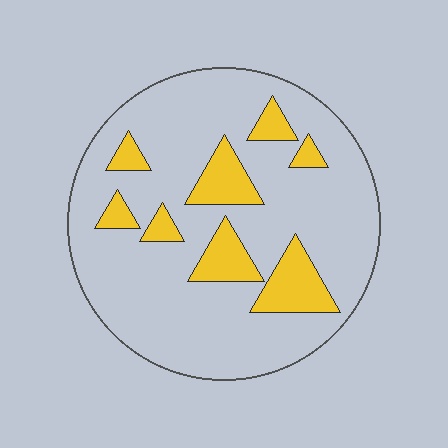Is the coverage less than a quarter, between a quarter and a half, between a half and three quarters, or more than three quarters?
Less than a quarter.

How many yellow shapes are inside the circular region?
8.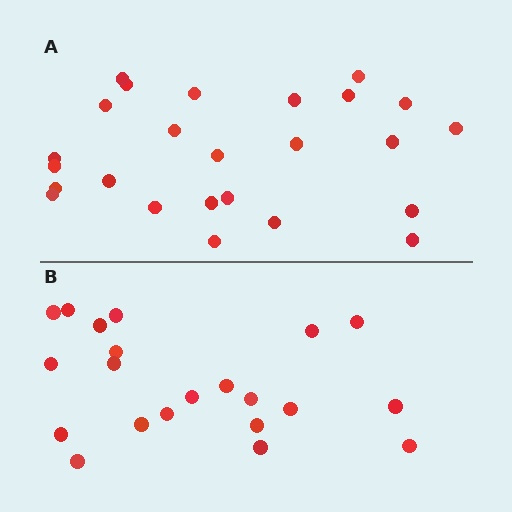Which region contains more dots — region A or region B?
Region A (the top region) has more dots.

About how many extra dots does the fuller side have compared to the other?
Region A has about 4 more dots than region B.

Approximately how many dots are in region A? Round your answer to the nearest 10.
About 20 dots. (The exact count is 25, which rounds to 20.)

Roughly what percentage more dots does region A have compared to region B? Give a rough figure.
About 20% more.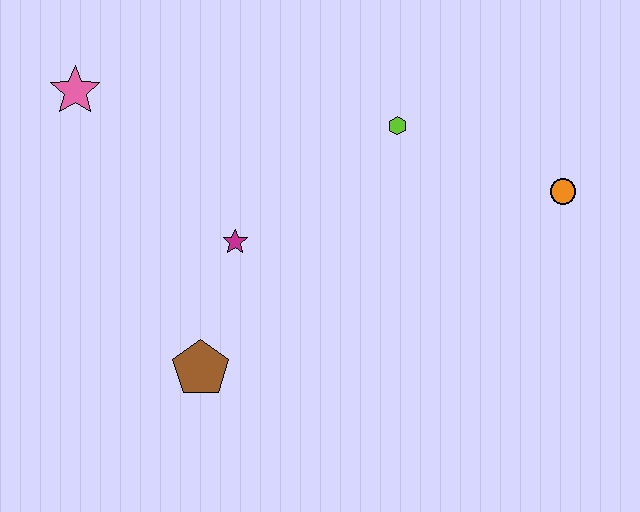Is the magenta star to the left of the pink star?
No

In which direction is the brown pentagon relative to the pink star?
The brown pentagon is below the pink star.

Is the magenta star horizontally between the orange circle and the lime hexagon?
No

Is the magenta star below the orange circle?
Yes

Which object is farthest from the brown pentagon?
The orange circle is farthest from the brown pentagon.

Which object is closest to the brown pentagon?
The magenta star is closest to the brown pentagon.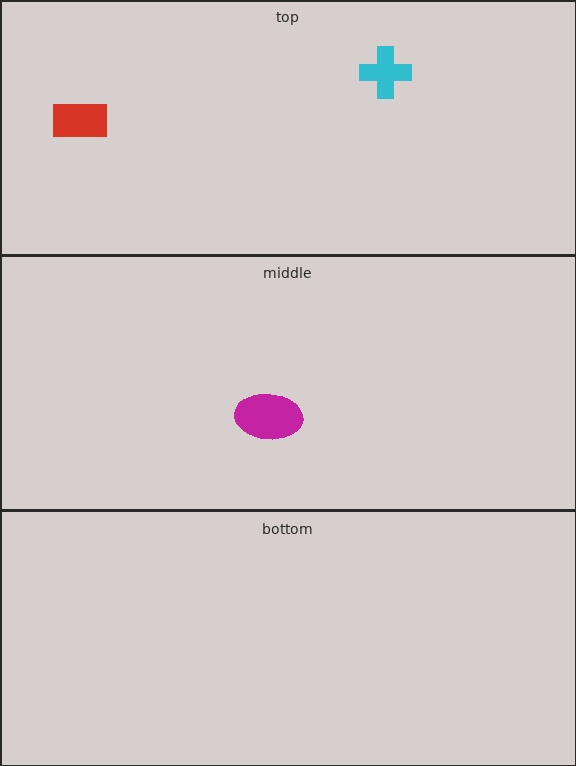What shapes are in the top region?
The cyan cross, the red rectangle.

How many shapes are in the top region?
2.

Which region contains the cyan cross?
The top region.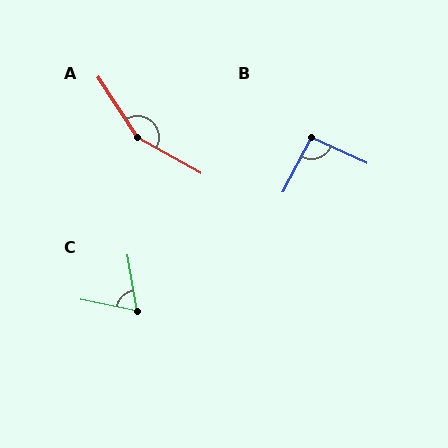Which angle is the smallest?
C, at approximately 69 degrees.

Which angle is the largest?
A, at approximately 152 degrees.